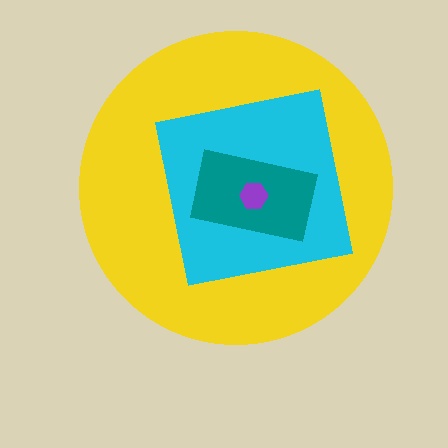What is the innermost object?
The purple hexagon.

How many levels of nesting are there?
4.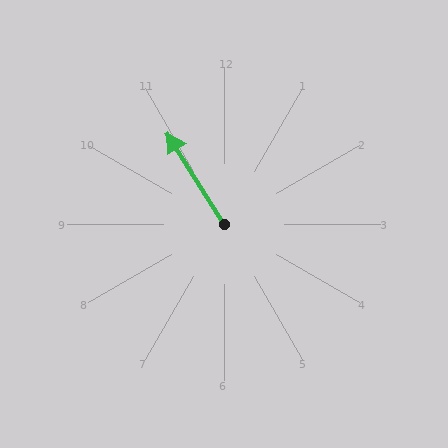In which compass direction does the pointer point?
Northwest.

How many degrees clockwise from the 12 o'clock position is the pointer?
Approximately 328 degrees.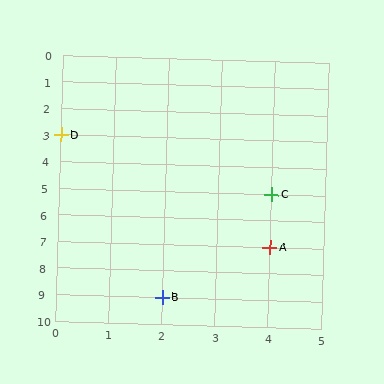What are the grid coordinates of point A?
Point A is at grid coordinates (4, 7).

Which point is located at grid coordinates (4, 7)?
Point A is at (4, 7).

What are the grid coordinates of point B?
Point B is at grid coordinates (2, 9).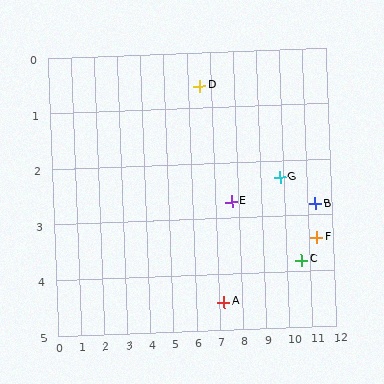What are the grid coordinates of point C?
Point C is at approximately (10.6, 3.8).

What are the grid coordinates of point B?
Point B is at approximately (11.3, 2.8).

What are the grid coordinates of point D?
Point D is at approximately (6.5, 0.6).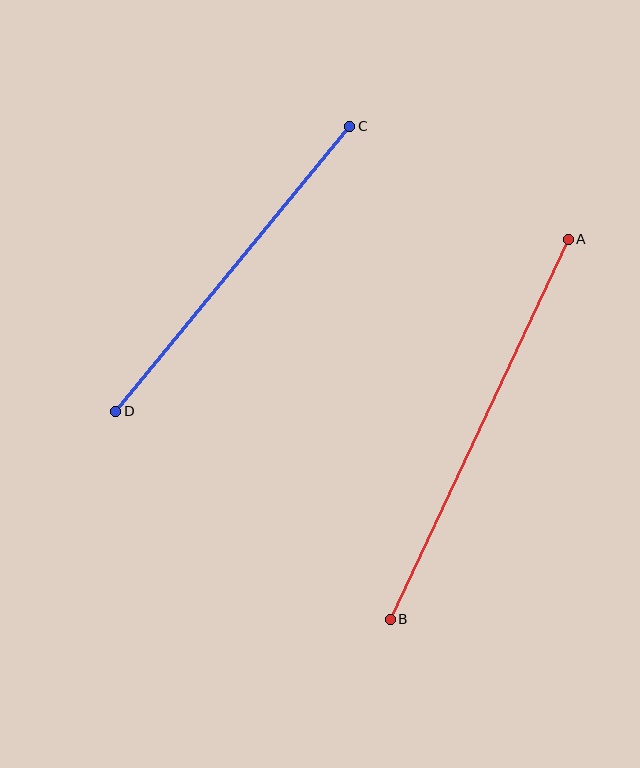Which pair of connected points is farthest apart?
Points A and B are farthest apart.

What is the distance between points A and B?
The distance is approximately 419 pixels.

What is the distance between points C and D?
The distance is approximately 369 pixels.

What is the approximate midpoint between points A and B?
The midpoint is at approximately (479, 429) pixels.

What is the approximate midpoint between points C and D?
The midpoint is at approximately (233, 269) pixels.